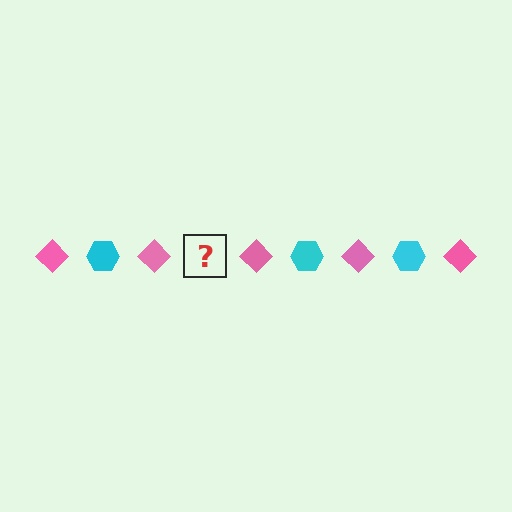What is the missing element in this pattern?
The missing element is a cyan hexagon.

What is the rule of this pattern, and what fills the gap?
The rule is that the pattern alternates between pink diamond and cyan hexagon. The gap should be filled with a cyan hexagon.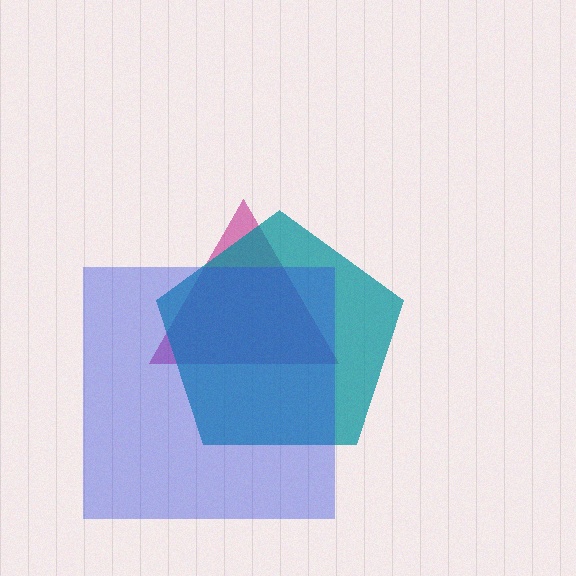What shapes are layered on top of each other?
The layered shapes are: a magenta triangle, a teal pentagon, a blue square.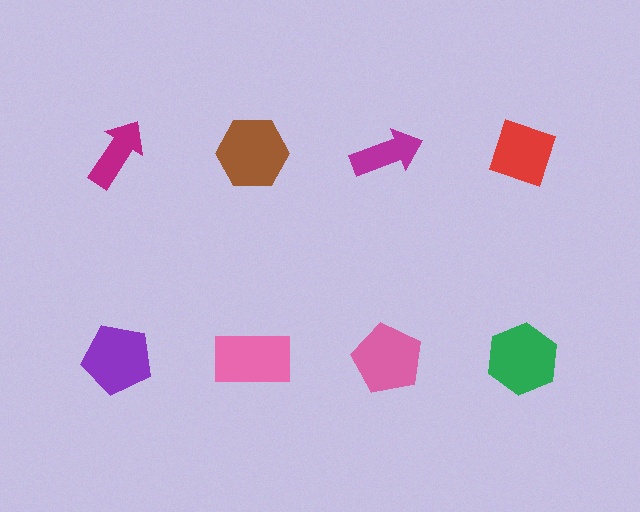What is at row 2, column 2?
A pink rectangle.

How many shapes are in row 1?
4 shapes.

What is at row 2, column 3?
A pink pentagon.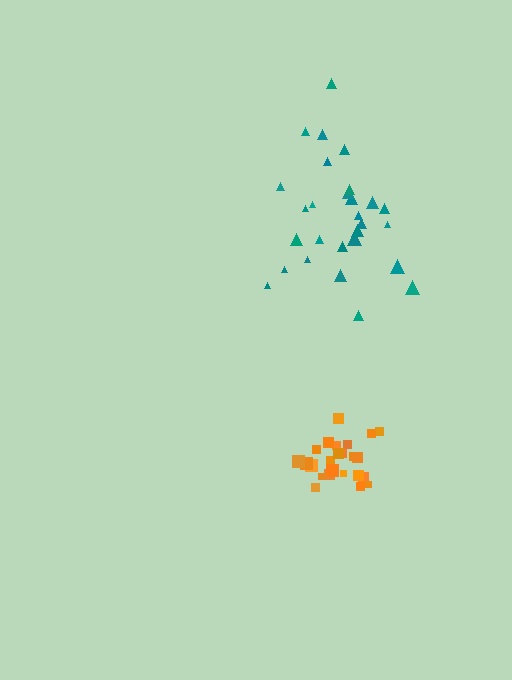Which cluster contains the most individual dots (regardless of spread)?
Teal (29).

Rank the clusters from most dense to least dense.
orange, teal.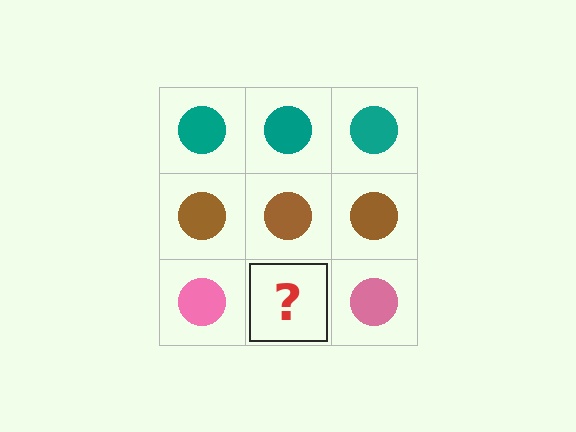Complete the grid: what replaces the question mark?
The question mark should be replaced with a pink circle.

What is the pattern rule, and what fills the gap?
The rule is that each row has a consistent color. The gap should be filled with a pink circle.